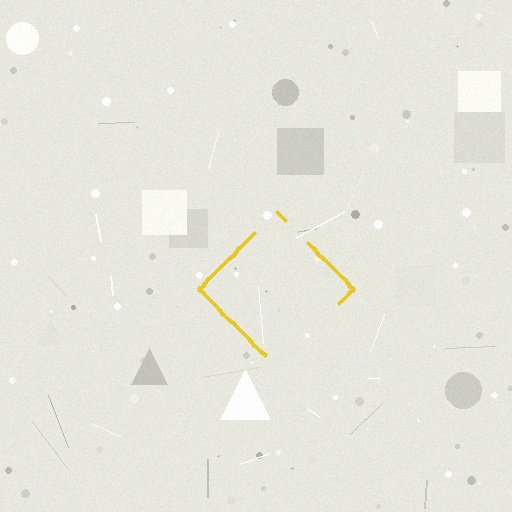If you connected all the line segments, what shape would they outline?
They would outline a diamond.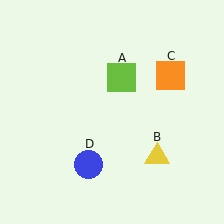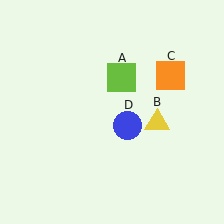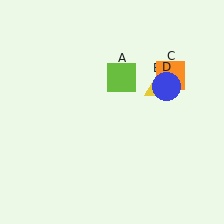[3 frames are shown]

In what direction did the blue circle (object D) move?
The blue circle (object D) moved up and to the right.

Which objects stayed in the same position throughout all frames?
Lime square (object A) and orange square (object C) remained stationary.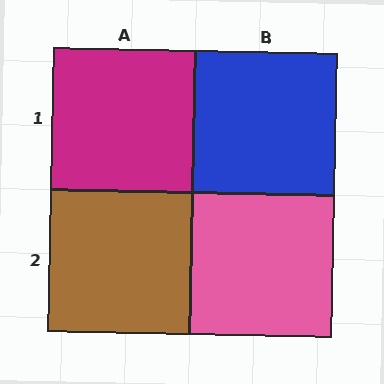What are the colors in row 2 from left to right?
Brown, pink.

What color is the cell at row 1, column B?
Blue.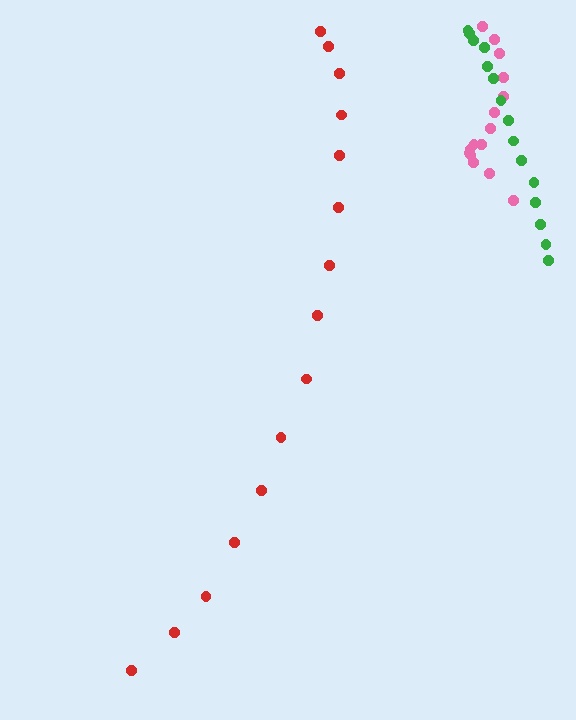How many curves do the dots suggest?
There are 3 distinct paths.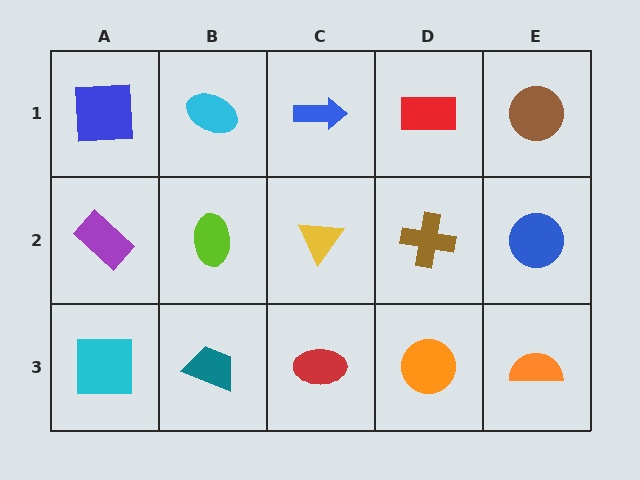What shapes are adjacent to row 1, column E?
A blue circle (row 2, column E), a red rectangle (row 1, column D).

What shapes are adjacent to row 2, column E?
A brown circle (row 1, column E), an orange semicircle (row 3, column E), a brown cross (row 2, column D).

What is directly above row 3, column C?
A yellow triangle.